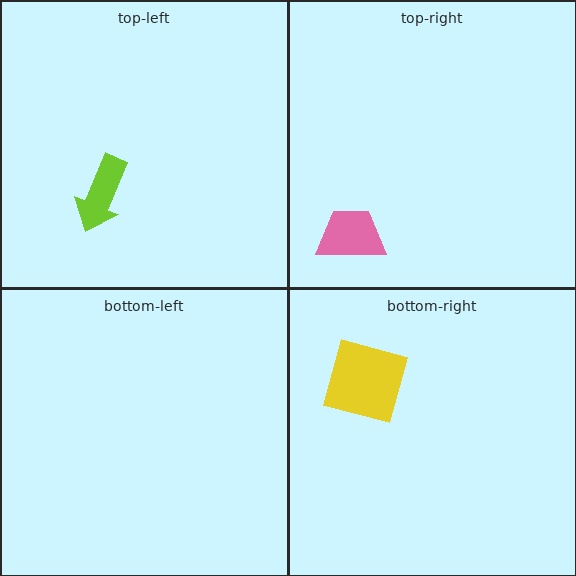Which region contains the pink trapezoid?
The top-right region.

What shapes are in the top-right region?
The pink trapezoid.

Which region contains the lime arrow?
The top-left region.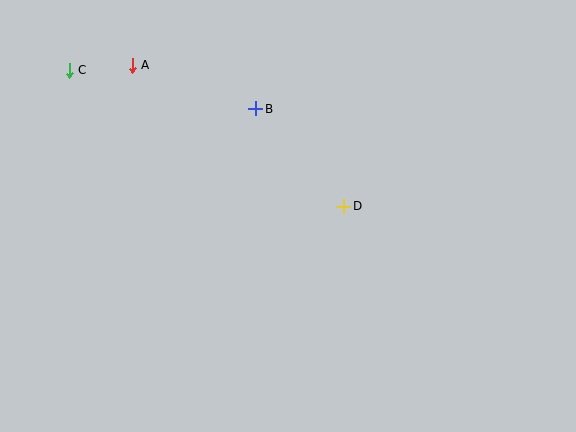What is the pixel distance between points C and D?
The distance between C and D is 307 pixels.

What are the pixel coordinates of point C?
Point C is at (69, 70).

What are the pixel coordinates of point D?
Point D is at (344, 206).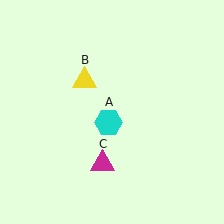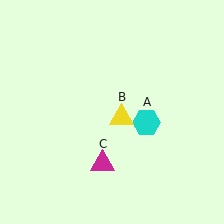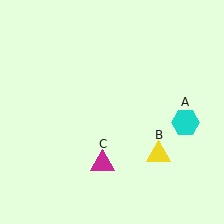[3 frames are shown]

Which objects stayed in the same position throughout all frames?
Magenta triangle (object C) remained stationary.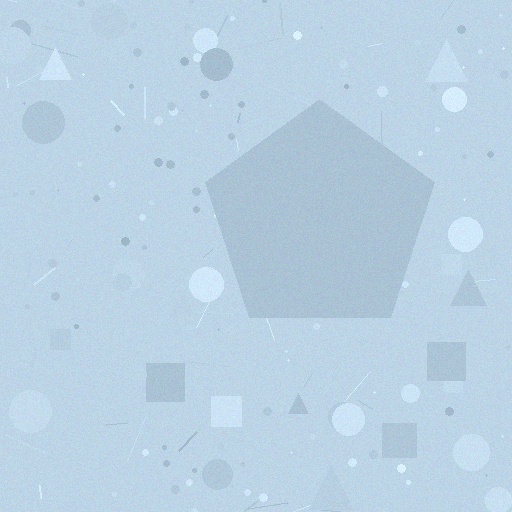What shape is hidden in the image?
A pentagon is hidden in the image.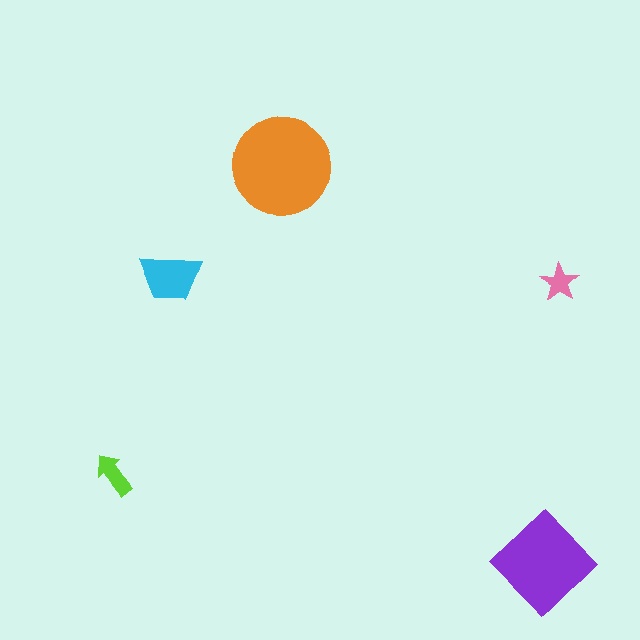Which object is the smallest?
The pink star.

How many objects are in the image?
There are 5 objects in the image.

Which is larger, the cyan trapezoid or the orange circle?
The orange circle.